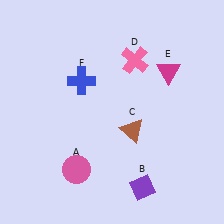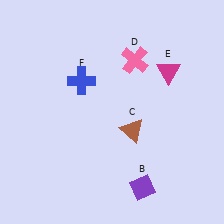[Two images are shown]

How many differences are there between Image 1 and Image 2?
There is 1 difference between the two images.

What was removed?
The pink circle (A) was removed in Image 2.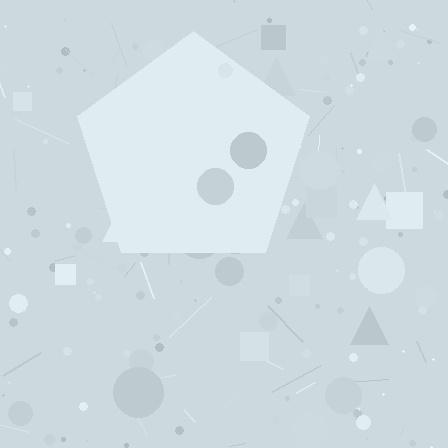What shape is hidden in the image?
A pentagon is hidden in the image.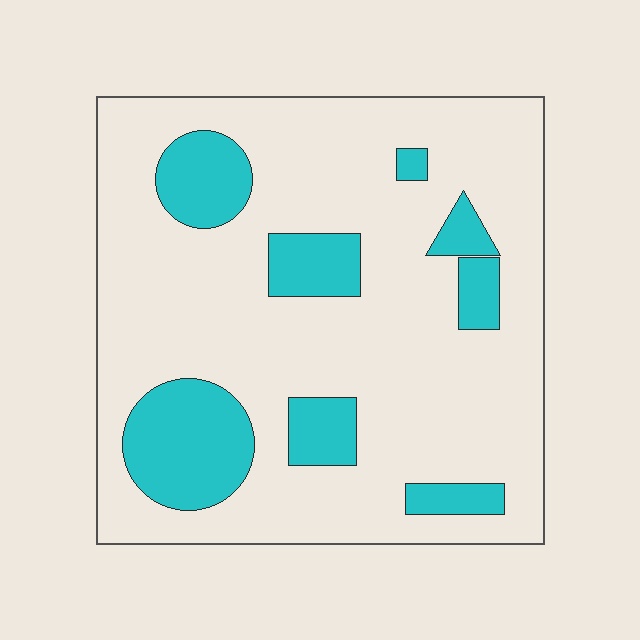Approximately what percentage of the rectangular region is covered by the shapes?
Approximately 20%.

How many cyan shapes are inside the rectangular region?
8.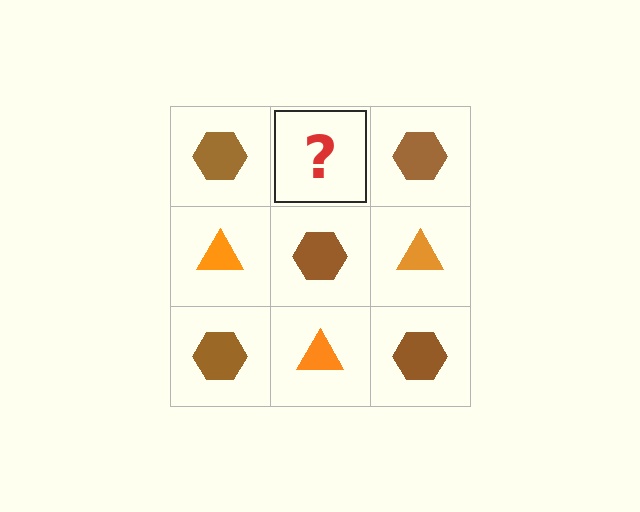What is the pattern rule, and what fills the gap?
The rule is that it alternates brown hexagon and orange triangle in a checkerboard pattern. The gap should be filled with an orange triangle.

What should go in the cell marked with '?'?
The missing cell should contain an orange triangle.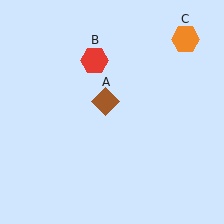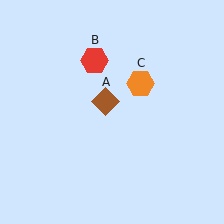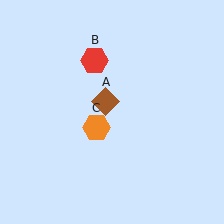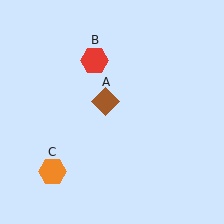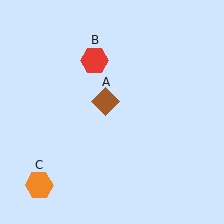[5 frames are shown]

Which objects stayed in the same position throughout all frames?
Brown diamond (object A) and red hexagon (object B) remained stationary.